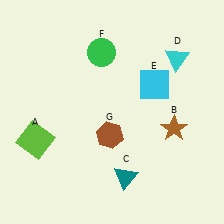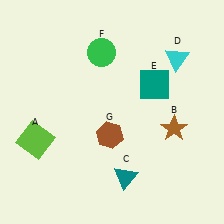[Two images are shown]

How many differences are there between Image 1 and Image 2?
There is 1 difference between the two images.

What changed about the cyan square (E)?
In Image 1, E is cyan. In Image 2, it changed to teal.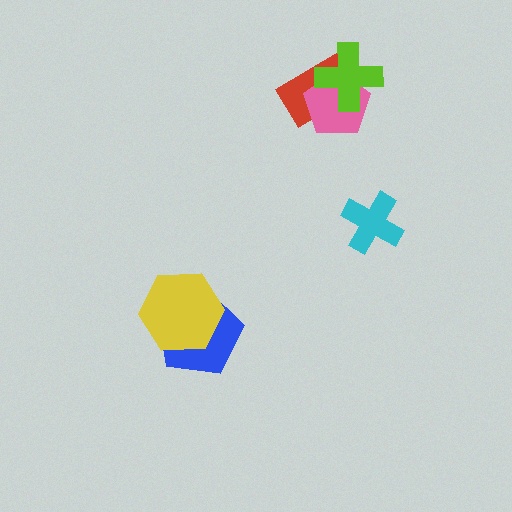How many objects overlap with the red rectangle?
2 objects overlap with the red rectangle.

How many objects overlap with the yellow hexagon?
1 object overlaps with the yellow hexagon.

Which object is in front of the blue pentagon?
The yellow hexagon is in front of the blue pentagon.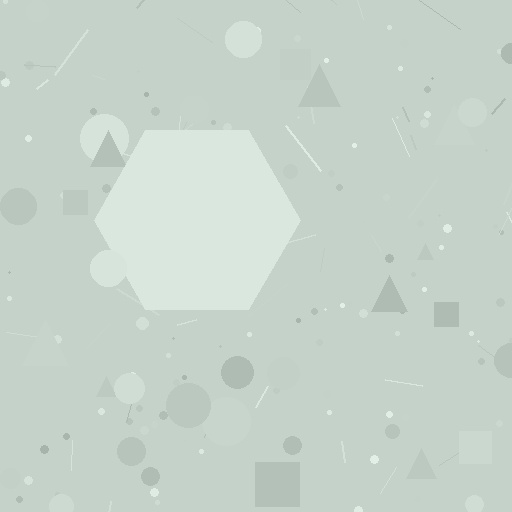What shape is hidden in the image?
A hexagon is hidden in the image.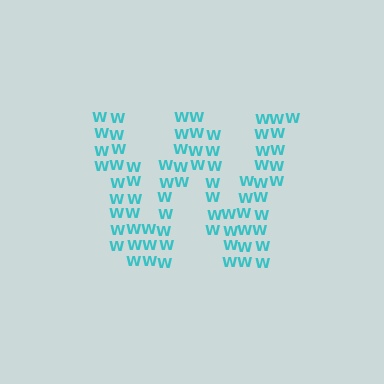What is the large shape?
The large shape is the letter W.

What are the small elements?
The small elements are letter W's.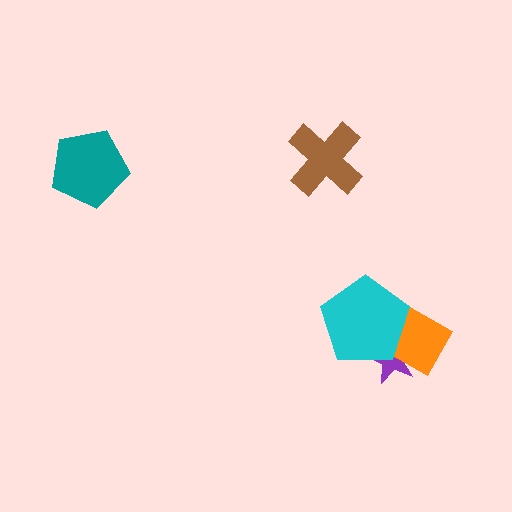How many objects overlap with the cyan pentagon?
2 objects overlap with the cyan pentagon.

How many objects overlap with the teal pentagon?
0 objects overlap with the teal pentagon.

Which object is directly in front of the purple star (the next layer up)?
The orange square is directly in front of the purple star.